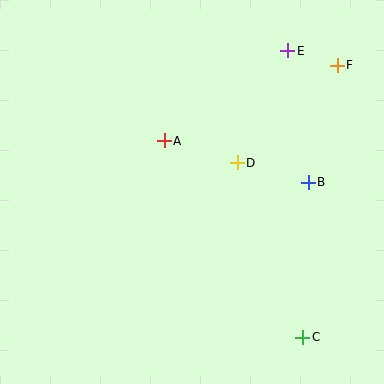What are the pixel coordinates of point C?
Point C is at (303, 337).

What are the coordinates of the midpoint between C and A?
The midpoint between C and A is at (233, 239).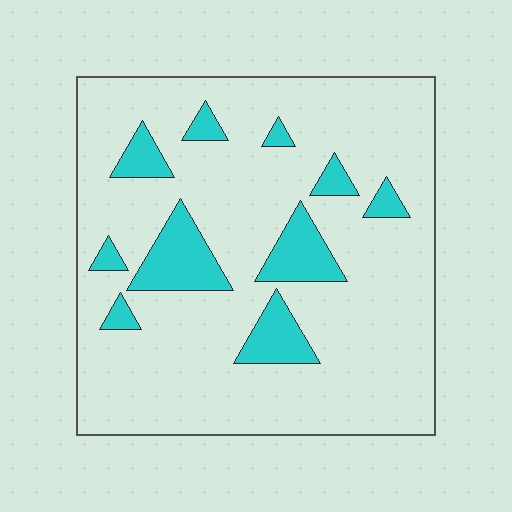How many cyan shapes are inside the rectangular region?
10.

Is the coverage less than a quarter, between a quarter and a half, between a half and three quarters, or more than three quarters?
Less than a quarter.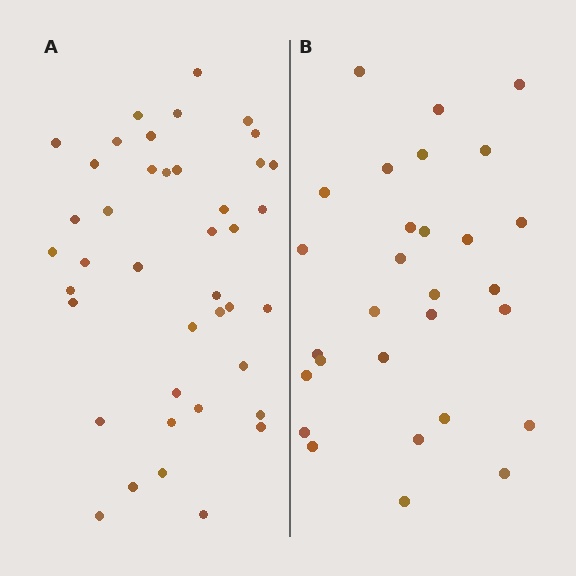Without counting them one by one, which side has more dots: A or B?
Region A (the left region) has more dots.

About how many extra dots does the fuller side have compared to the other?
Region A has roughly 12 or so more dots than region B.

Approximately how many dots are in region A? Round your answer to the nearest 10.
About 40 dots. (The exact count is 41, which rounds to 40.)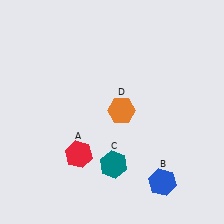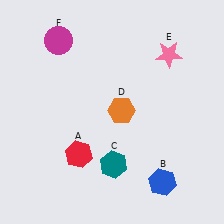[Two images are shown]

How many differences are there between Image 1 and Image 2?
There are 2 differences between the two images.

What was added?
A pink star (E), a magenta circle (F) were added in Image 2.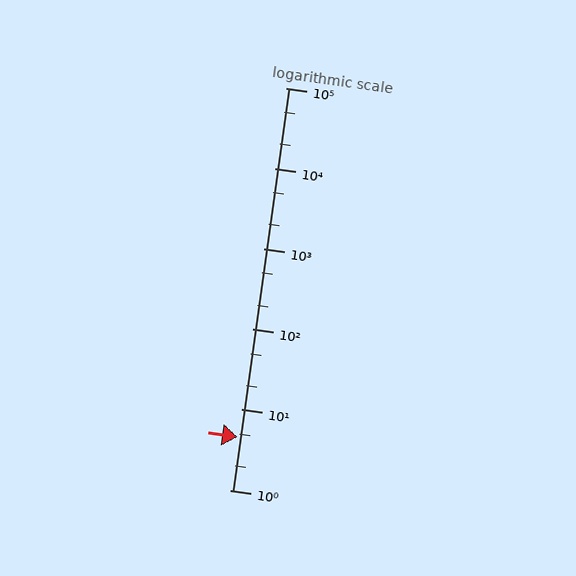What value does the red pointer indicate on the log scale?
The pointer indicates approximately 4.5.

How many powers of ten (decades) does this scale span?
The scale spans 5 decades, from 1 to 100000.